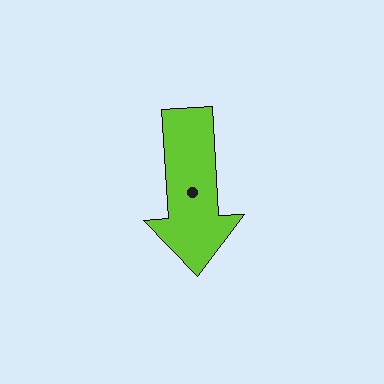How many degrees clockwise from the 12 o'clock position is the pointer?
Approximately 176 degrees.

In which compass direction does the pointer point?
South.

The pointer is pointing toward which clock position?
Roughly 6 o'clock.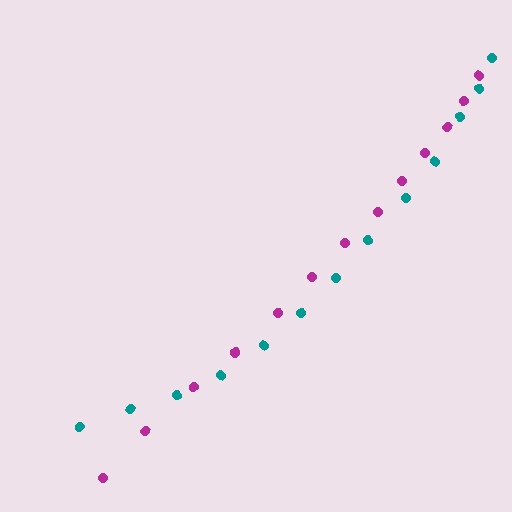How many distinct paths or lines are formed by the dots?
There are 2 distinct paths.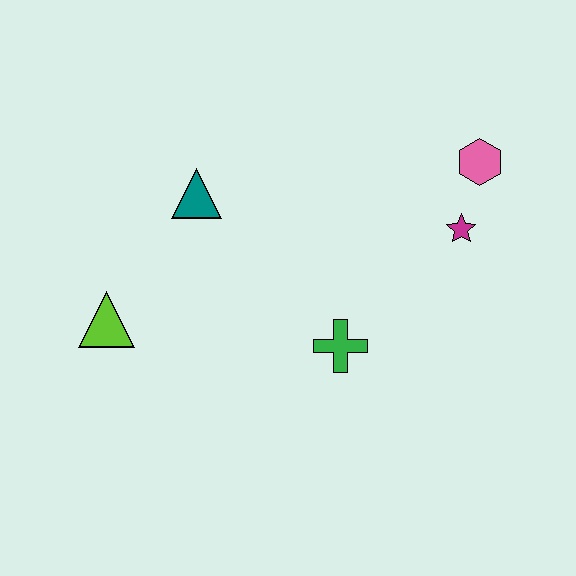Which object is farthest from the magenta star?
The lime triangle is farthest from the magenta star.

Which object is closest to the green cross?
The magenta star is closest to the green cross.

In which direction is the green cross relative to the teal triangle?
The green cross is below the teal triangle.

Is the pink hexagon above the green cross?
Yes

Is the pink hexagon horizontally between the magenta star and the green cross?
No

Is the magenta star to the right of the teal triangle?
Yes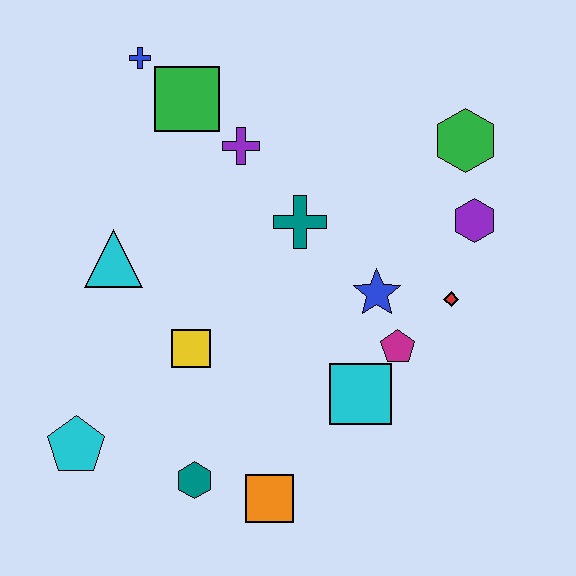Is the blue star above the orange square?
Yes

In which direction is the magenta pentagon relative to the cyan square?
The magenta pentagon is above the cyan square.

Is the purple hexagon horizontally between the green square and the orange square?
No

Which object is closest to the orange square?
The teal hexagon is closest to the orange square.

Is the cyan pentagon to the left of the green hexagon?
Yes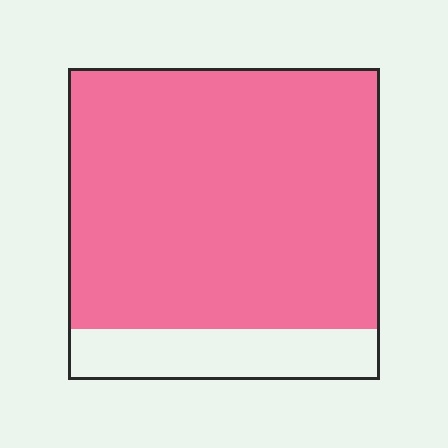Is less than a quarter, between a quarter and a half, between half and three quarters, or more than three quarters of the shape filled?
More than three quarters.